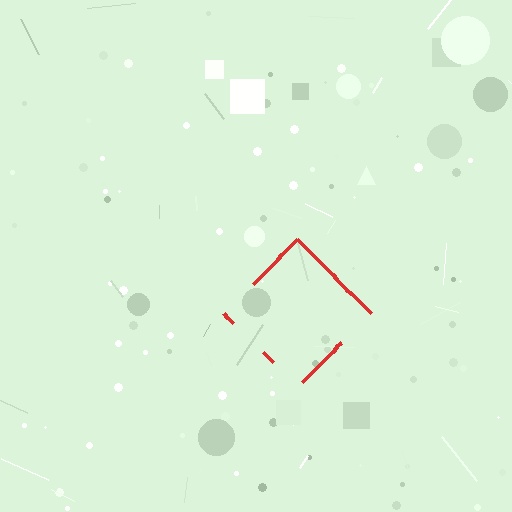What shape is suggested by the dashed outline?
The dashed outline suggests a diamond.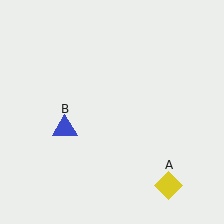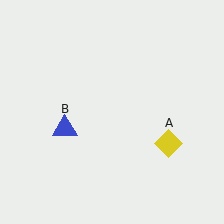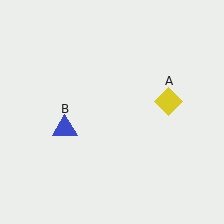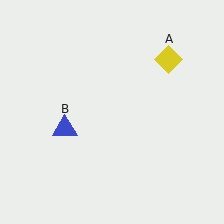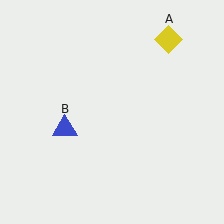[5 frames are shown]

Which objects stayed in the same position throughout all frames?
Blue triangle (object B) remained stationary.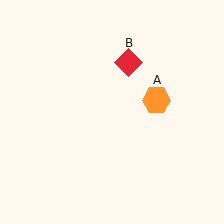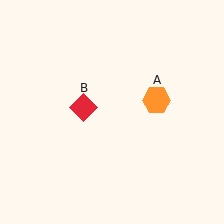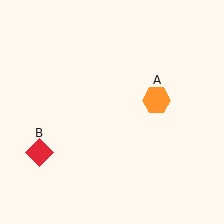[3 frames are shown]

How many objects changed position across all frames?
1 object changed position: red diamond (object B).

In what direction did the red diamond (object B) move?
The red diamond (object B) moved down and to the left.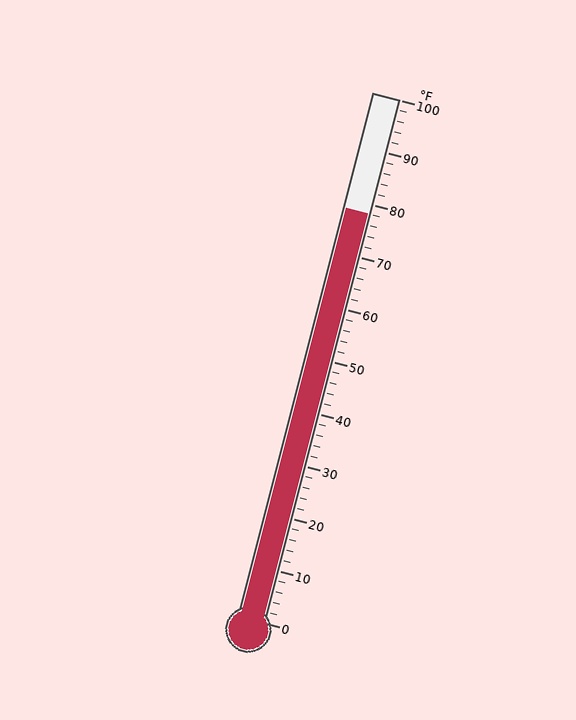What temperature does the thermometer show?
The thermometer shows approximately 78°F.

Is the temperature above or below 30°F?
The temperature is above 30°F.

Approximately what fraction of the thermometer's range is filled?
The thermometer is filled to approximately 80% of its range.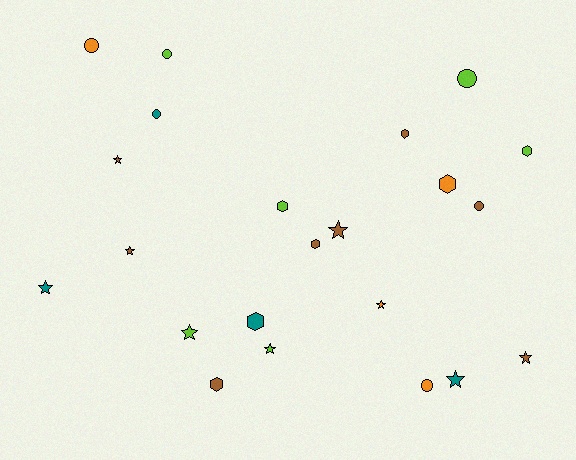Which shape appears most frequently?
Star, with 9 objects.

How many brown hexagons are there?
There are 3 brown hexagons.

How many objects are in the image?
There are 22 objects.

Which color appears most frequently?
Brown, with 8 objects.